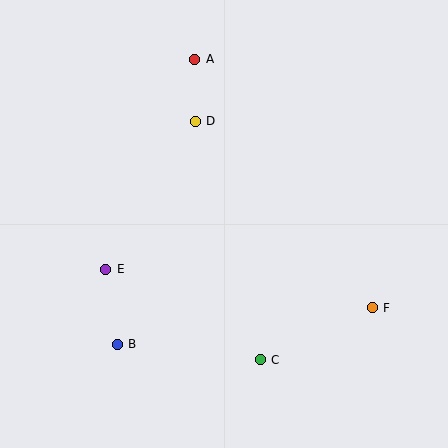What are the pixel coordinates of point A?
Point A is at (195, 59).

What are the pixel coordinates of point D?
Point D is at (195, 121).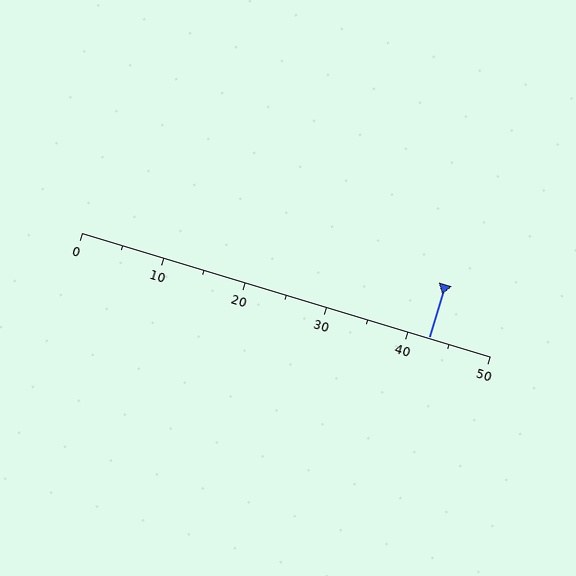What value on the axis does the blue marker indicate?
The marker indicates approximately 42.5.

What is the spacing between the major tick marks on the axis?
The major ticks are spaced 10 apart.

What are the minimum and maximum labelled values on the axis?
The axis runs from 0 to 50.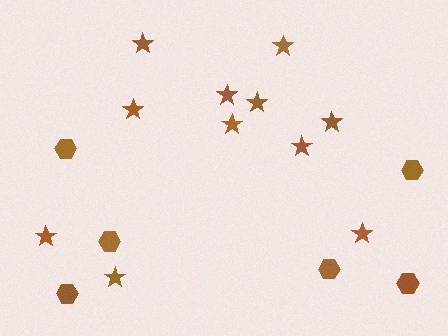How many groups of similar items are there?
There are 2 groups: one group of stars (11) and one group of hexagons (6).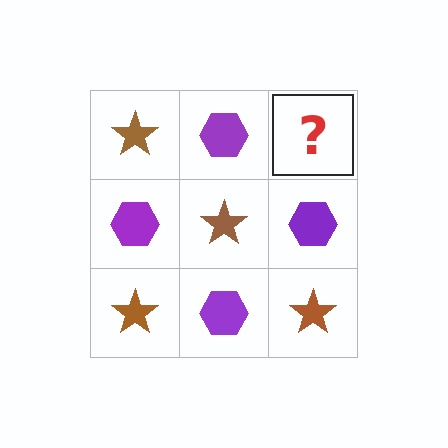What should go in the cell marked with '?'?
The missing cell should contain a brown star.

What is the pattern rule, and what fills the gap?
The rule is that it alternates brown star and purple hexagon in a checkerboard pattern. The gap should be filled with a brown star.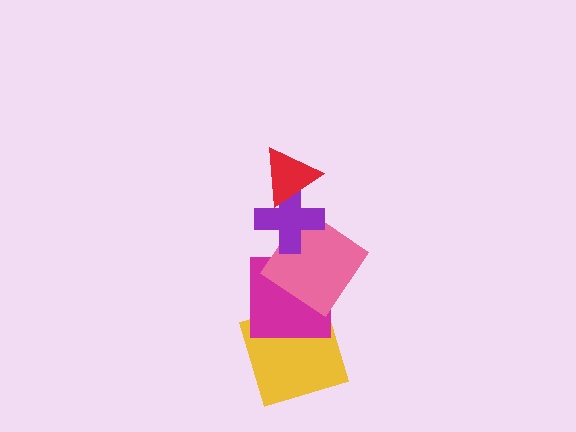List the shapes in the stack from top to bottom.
From top to bottom: the red triangle, the purple cross, the pink diamond, the magenta square, the yellow square.